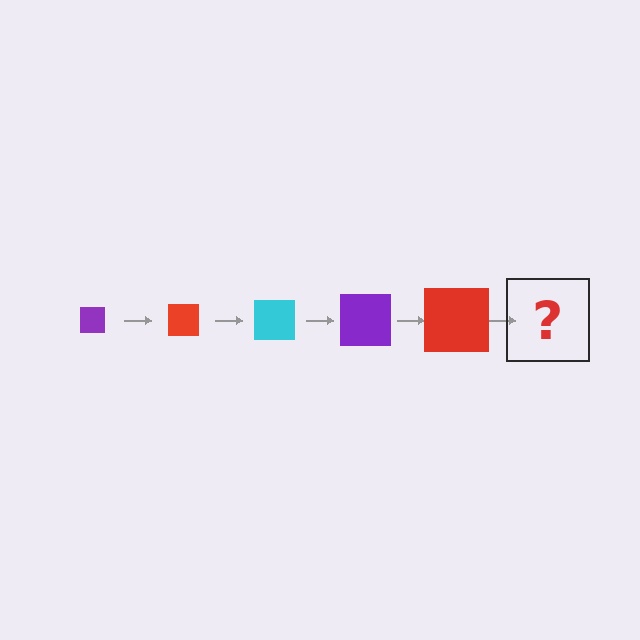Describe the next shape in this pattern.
It should be a cyan square, larger than the previous one.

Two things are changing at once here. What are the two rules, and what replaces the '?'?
The two rules are that the square grows larger each step and the color cycles through purple, red, and cyan. The '?' should be a cyan square, larger than the previous one.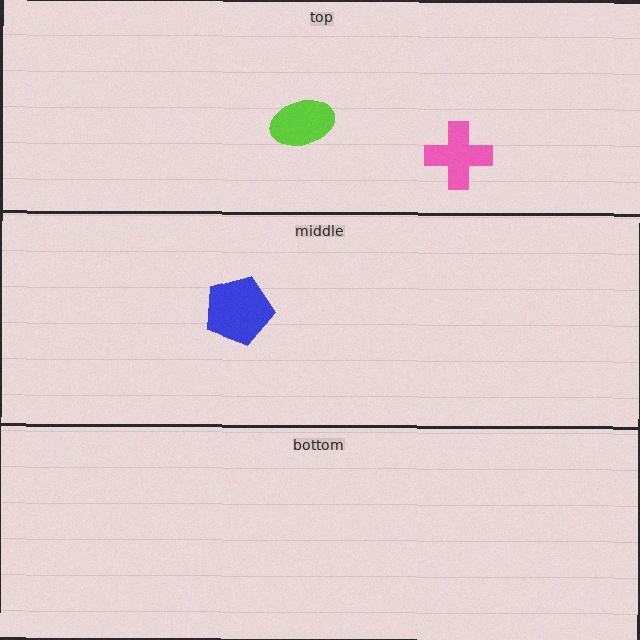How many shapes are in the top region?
2.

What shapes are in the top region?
The lime ellipse, the pink cross.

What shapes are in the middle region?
The blue pentagon.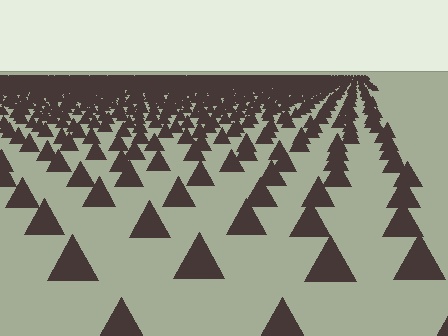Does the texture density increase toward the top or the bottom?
Density increases toward the top.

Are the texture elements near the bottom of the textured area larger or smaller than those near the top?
Larger. Near the bottom, elements are closer to the viewer and appear at a bigger on-screen size.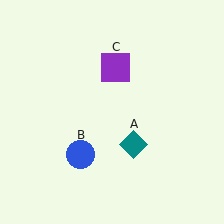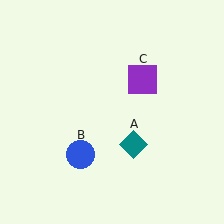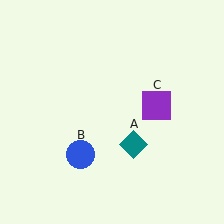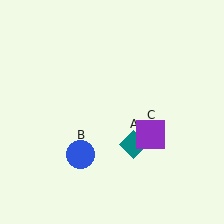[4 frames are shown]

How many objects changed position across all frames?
1 object changed position: purple square (object C).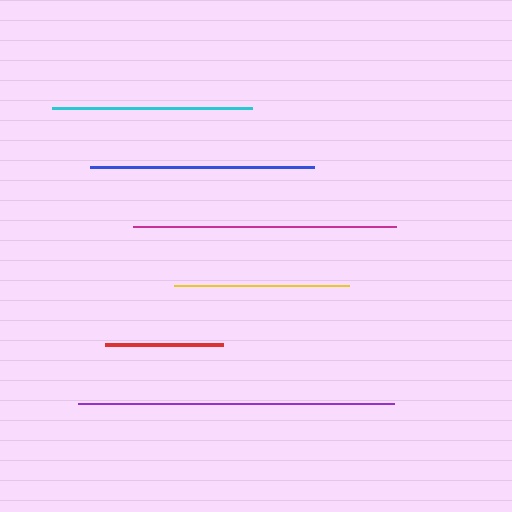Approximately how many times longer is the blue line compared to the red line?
The blue line is approximately 1.9 times the length of the red line.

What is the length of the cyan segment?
The cyan segment is approximately 201 pixels long.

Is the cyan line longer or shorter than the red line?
The cyan line is longer than the red line.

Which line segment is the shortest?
The red line is the shortest at approximately 118 pixels.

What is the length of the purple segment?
The purple segment is approximately 316 pixels long.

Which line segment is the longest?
The purple line is the longest at approximately 316 pixels.